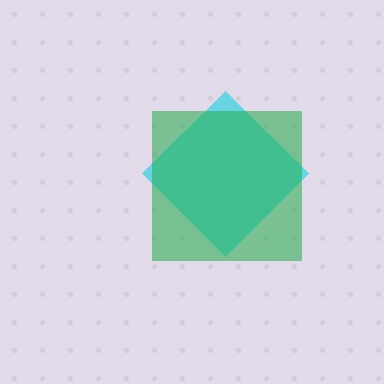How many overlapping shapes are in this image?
There are 2 overlapping shapes in the image.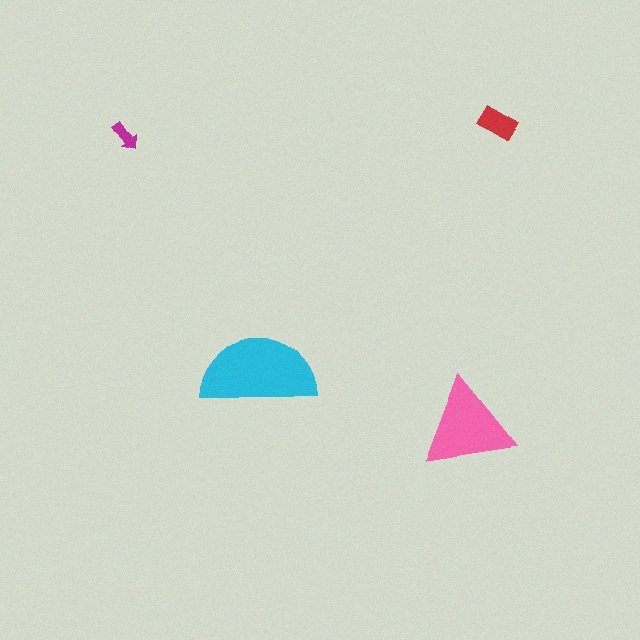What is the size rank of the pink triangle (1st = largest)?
2nd.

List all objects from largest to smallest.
The cyan semicircle, the pink triangle, the red rectangle, the magenta arrow.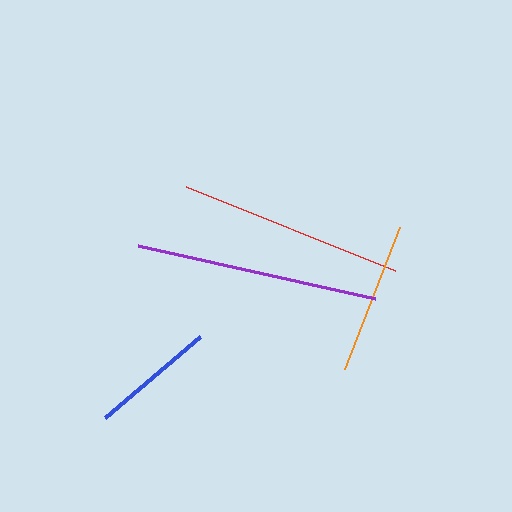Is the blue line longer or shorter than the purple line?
The purple line is longer than the blue line.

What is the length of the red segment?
The red segment is approximately 225 pixels long.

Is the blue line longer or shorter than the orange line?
The orange line is longer than the blue line.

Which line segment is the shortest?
The blue line is the shortest at approximately 126 pixels.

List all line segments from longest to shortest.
From longest to shortest: purple, red, orange, blue.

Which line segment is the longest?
The purple line is the longest at approximately 243 pixels.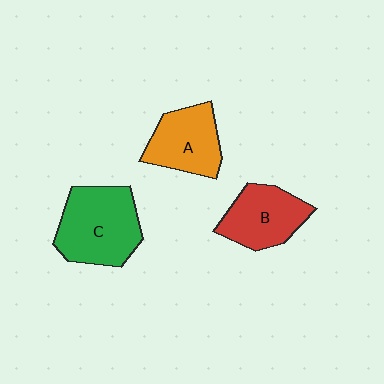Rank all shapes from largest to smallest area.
From largest to smallest: C (green), B (red), A (orange).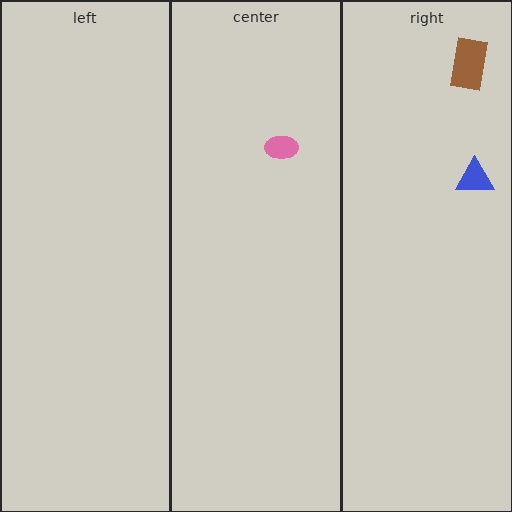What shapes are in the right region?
The blue triangle, the brown rectangle.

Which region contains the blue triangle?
The right region.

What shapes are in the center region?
The pink ellipse.